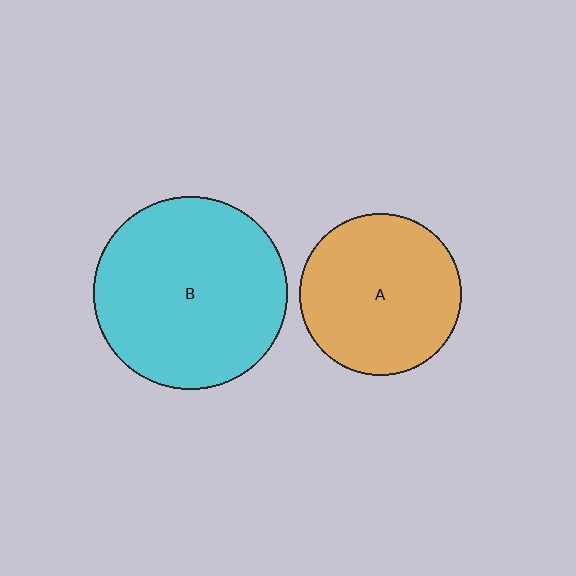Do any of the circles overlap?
No, none of the circles overlap.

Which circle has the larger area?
Circle B (cyan).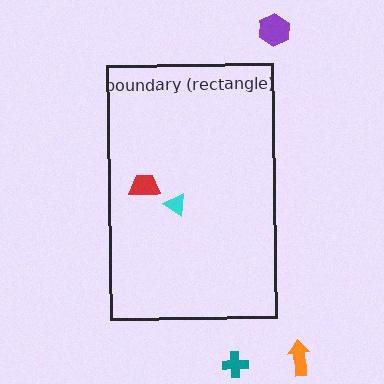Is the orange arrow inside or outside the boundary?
Outside.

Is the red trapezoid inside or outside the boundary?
Inside.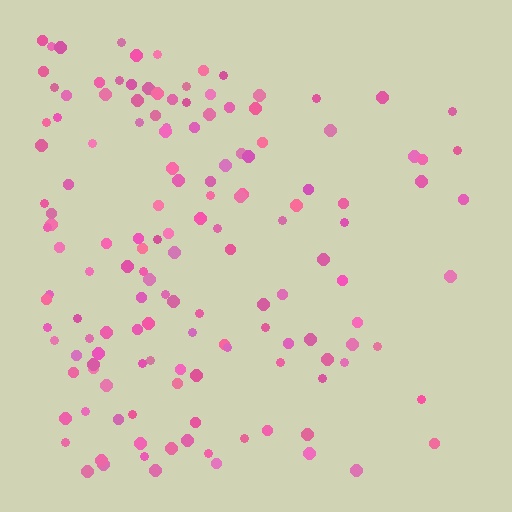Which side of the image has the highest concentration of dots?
The left.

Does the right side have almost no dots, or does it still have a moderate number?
Still a moderate number, just noticeably fewer than the left.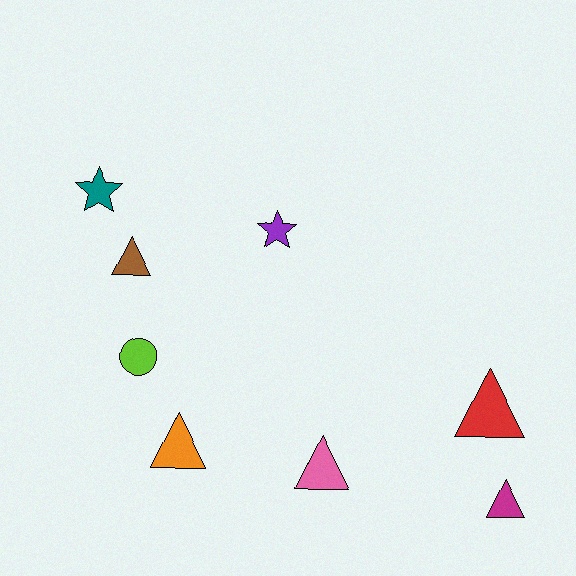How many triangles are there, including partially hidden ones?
There are 5 triangles.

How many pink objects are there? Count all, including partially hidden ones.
There is 1 pink object.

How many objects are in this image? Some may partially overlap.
There are 8 objects.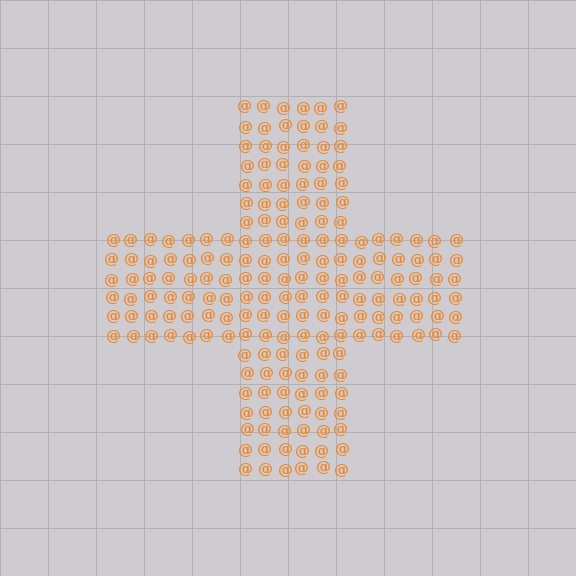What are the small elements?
The small elements are at signs.